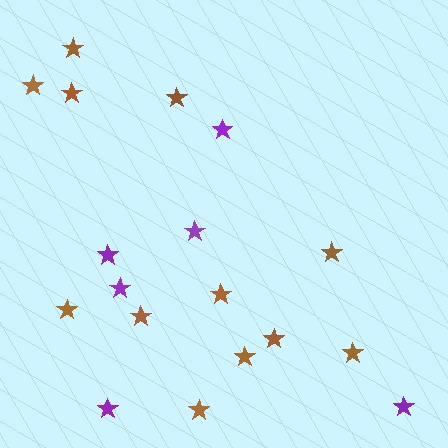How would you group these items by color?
There are 2 groups: one group of brown stars (12) and one group of purple stars (6).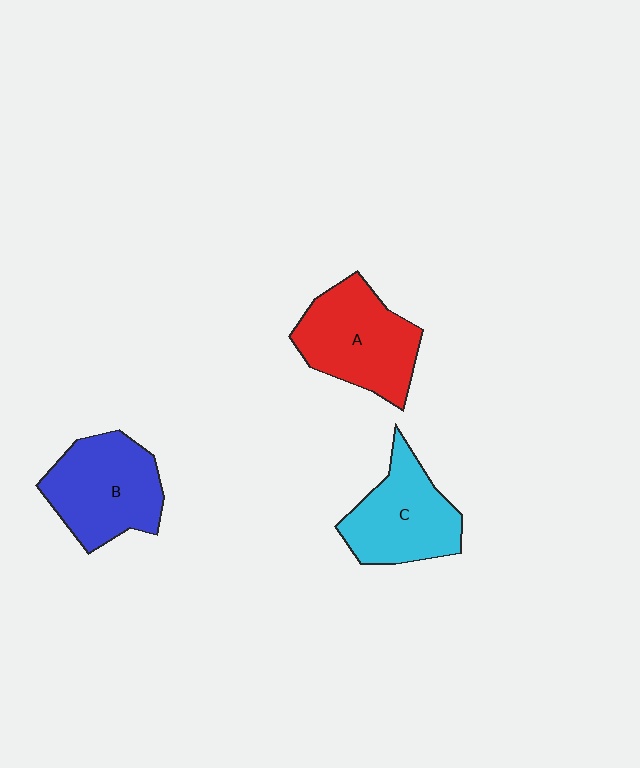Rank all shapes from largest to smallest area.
From largest to smallest: A (red), B (blue), C (cyan).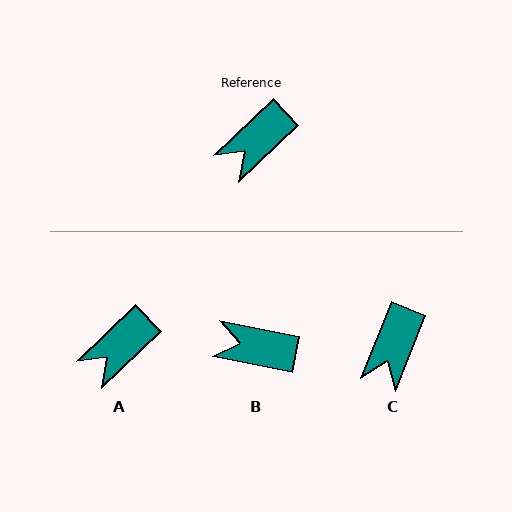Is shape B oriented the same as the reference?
No, it is off by about 55 degrees.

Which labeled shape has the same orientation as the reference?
A.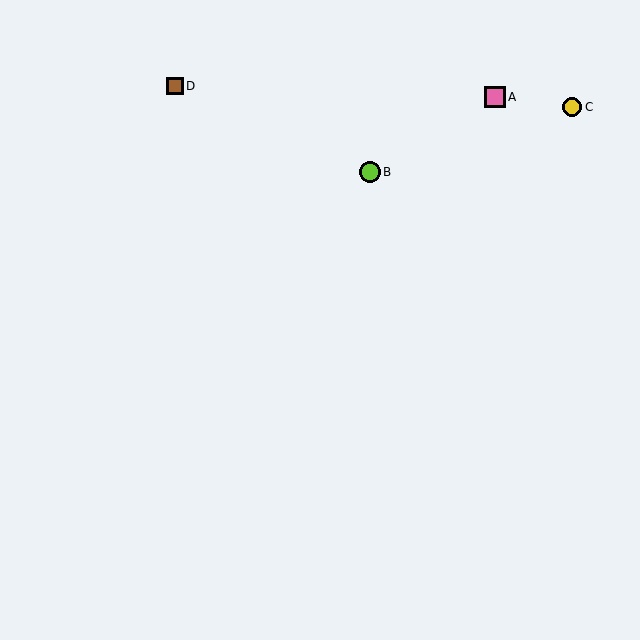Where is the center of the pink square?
The center of the pink square is at (495, 97).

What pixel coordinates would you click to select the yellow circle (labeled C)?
Click at (572, 107) to select the yellow circle C.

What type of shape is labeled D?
Shape D is a brown square.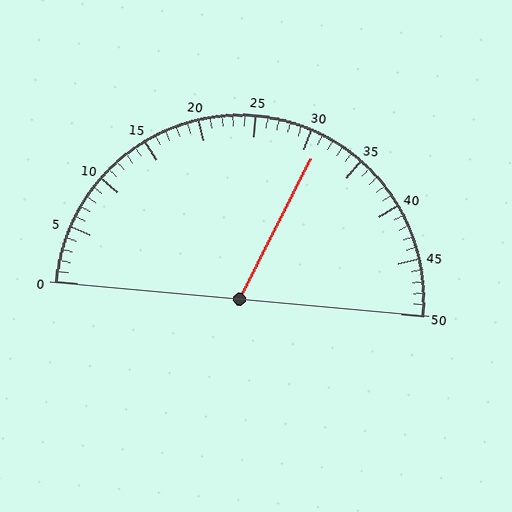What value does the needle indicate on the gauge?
The needle indicates approximately 31.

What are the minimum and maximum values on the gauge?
The gauge ranges from 0 to 50.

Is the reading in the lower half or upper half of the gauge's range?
The reading is in the upper half of the range (0 to 50).